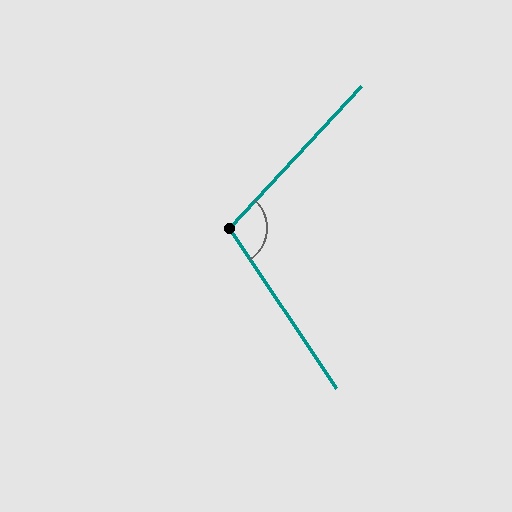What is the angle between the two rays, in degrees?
Approximately 103 degrees.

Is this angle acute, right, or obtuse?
It is obtuse.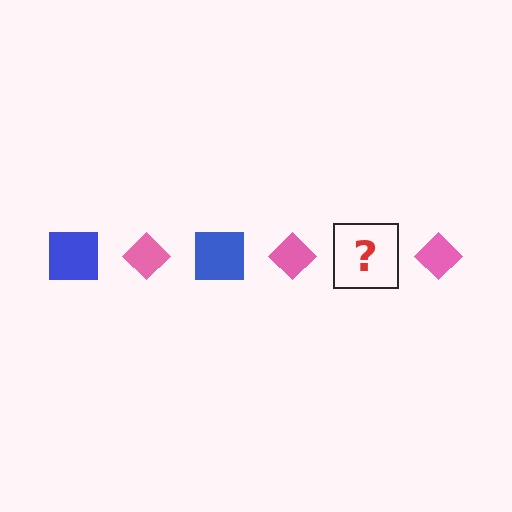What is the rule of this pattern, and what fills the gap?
The rule is that the pattern alternates between blue square and pink diamond. The gap should be filled with a blue square.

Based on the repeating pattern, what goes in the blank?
The blank should be a blue square.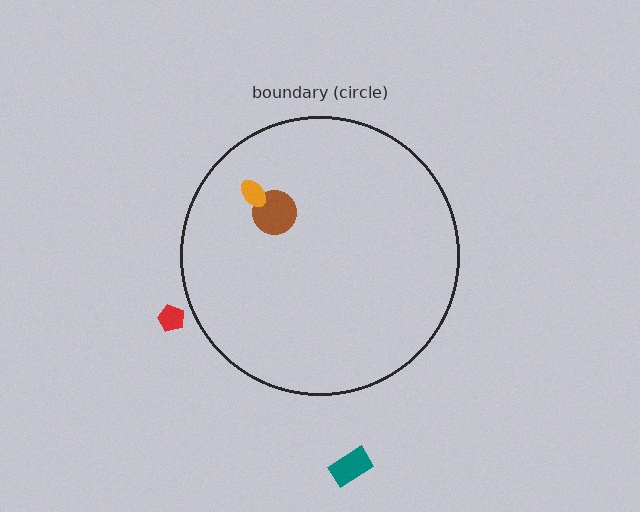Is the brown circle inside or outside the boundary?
Inside.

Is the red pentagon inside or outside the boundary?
Outside.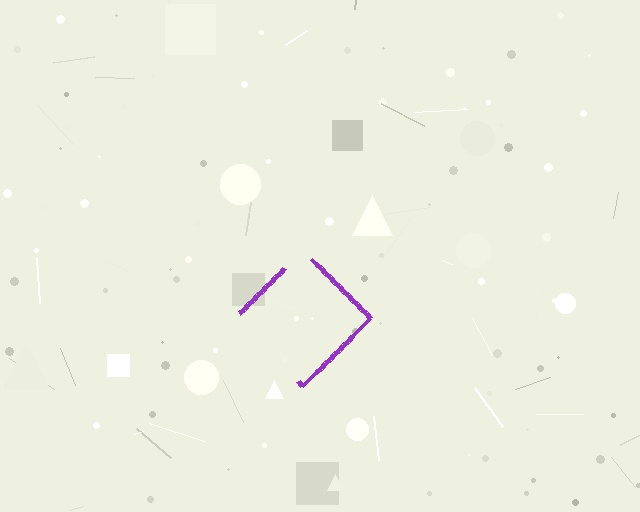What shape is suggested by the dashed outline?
The dashed outline suggests a diamond.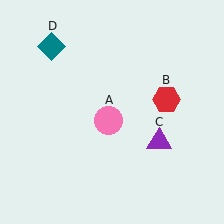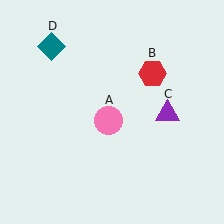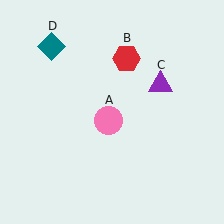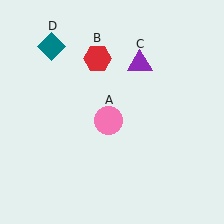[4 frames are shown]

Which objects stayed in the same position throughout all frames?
Pink circle (object A) and teal diamond (object D) remained stationary.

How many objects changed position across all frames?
2 objects changed position: red hexagon (object B), purple triangle (object C).